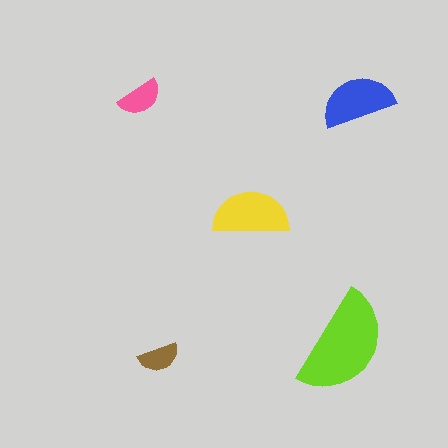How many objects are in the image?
There are 5 objects in the image.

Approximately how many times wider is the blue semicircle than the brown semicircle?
About 2 times wider.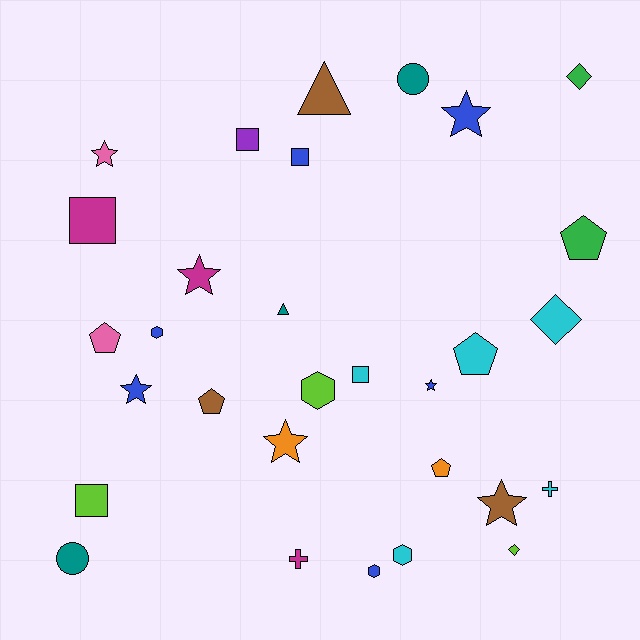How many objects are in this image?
There are 30 objects.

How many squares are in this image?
There are 5 squares.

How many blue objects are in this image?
There are 6 blue objects.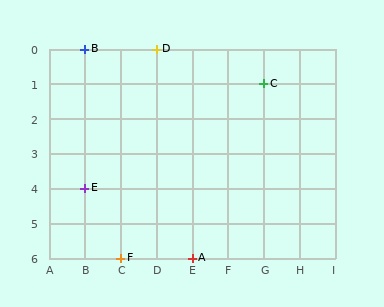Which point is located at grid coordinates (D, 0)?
Point D is at (D, 0).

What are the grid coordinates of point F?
Point F is at grid coordinates (C, 6).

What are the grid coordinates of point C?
Point C is at grid coordinates (G, 1).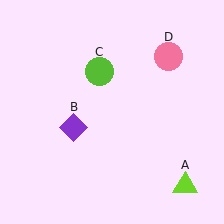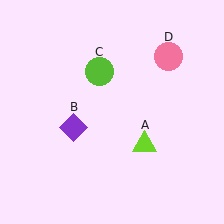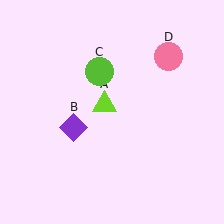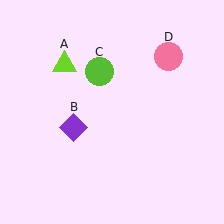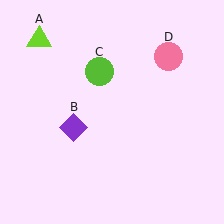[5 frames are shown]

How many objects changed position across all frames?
1 object changed position: lime triangle (object A).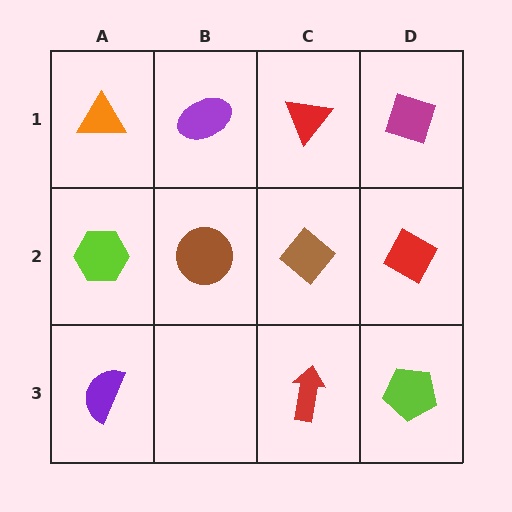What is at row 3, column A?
A purple semicircle.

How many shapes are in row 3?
3 shapes.